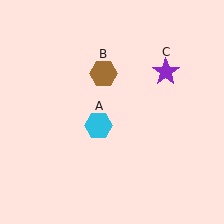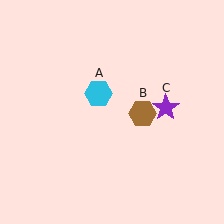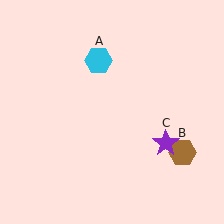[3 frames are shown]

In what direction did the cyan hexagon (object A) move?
The cyan hexagon (object A) moved up.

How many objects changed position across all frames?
3 objects changed position: cyan hexagon (object A), brown hexagon (object B), purple star (object C).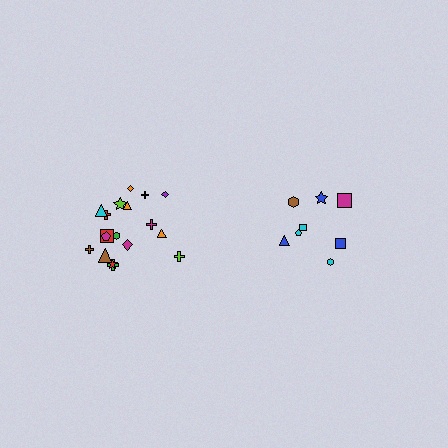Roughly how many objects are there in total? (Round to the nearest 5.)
Roughly 25 objects in total.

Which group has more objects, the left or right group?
The left group.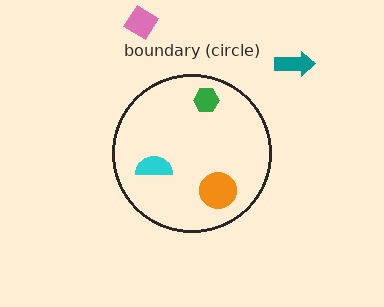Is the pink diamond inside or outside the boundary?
Outside.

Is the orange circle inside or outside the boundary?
Inside.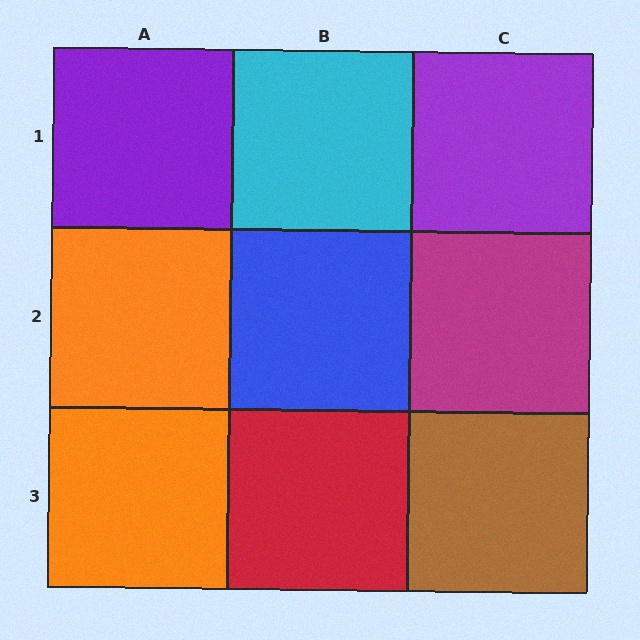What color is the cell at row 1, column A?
Purple.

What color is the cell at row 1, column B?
Cyan.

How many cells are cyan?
1 cell is cyan.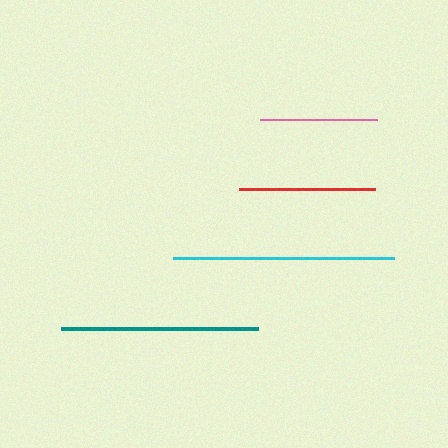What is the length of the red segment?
The red segment is approximately 136 pixels long.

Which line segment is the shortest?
The pink line is the shortest at approximately 117 pixels.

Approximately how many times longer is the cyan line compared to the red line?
The cyan line is approximately 1.6 times the length of the red line.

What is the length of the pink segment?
The pink segment is approximately 117 pixels long.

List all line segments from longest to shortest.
From longest to shortest: cyan, teal, red, pink.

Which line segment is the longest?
The cyan line is the longest at approximately 221 pixels.